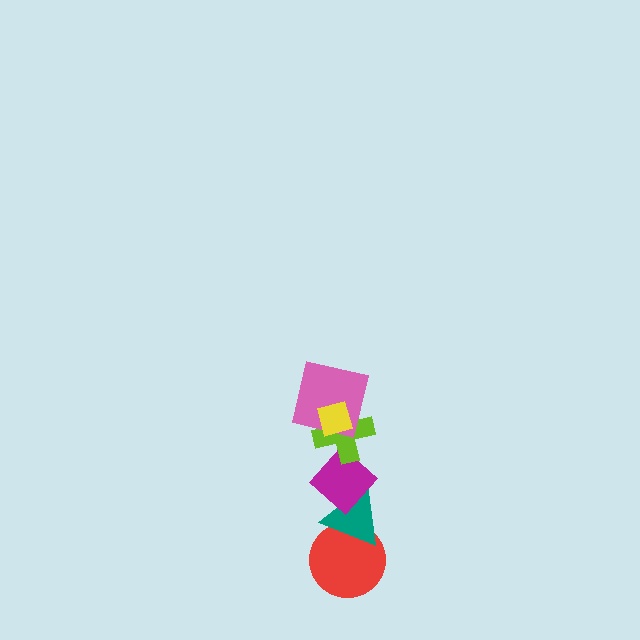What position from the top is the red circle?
The red circle is 6th from the top.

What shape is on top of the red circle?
The teal triangle is on top of the red circle.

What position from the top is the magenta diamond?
The magenta diamond is 4th from the top.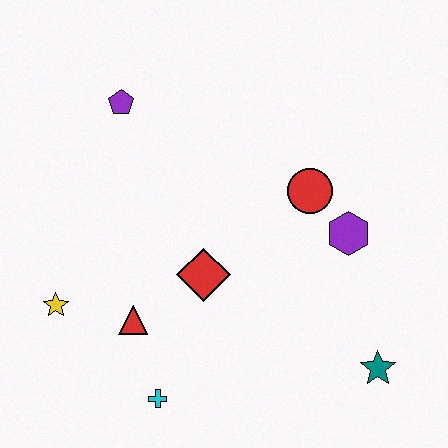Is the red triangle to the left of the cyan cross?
Yes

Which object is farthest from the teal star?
The purple pentagon is farthest from the teal star.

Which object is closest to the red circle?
The purple hexagon is closest to the red circle.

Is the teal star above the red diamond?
No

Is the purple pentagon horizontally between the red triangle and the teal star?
No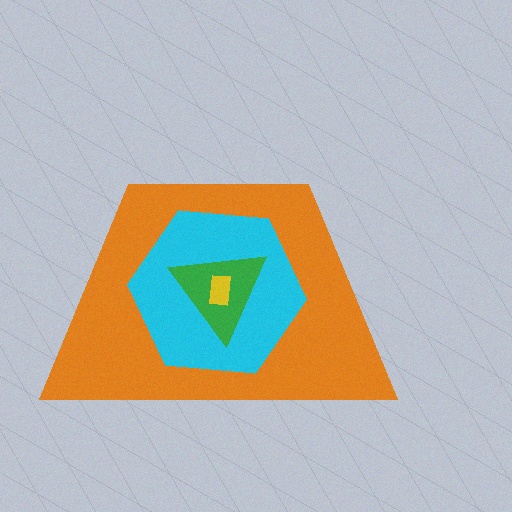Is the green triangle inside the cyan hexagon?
Yes.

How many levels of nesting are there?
4.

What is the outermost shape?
The orange trapezoid.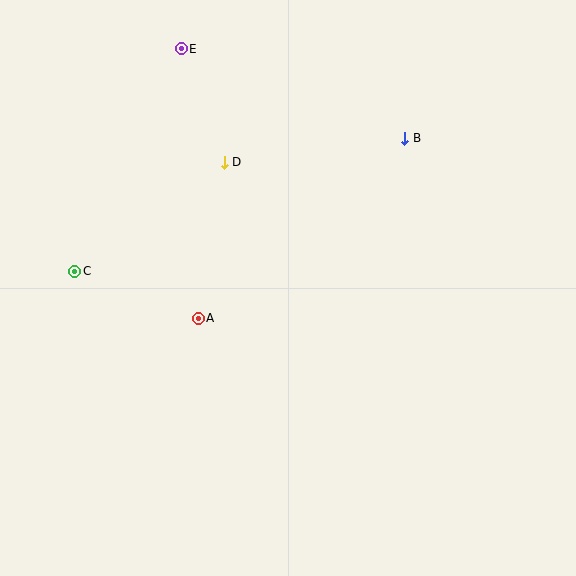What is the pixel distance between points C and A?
The distance between C and A is 132 pixels.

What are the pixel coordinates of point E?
Point E is at (181, 49).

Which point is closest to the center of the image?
Point A at (198, 318) is closest to the center.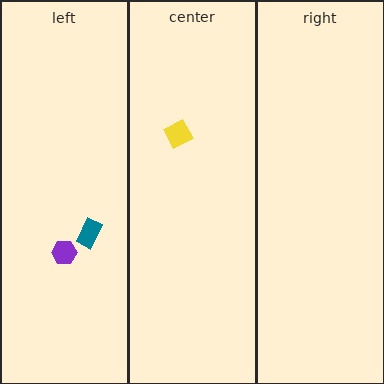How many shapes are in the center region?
1.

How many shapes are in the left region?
2.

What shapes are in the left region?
The teal rectangle, the purple hexagon.